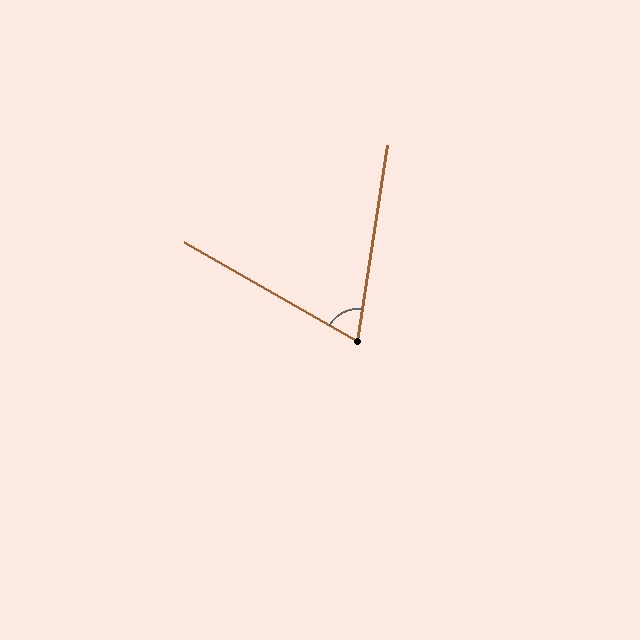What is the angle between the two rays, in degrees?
Approximately 69 degrees.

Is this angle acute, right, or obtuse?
It is acute.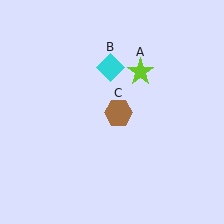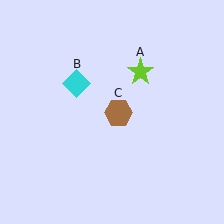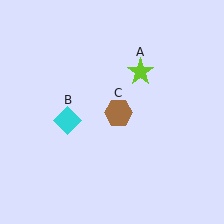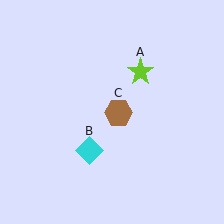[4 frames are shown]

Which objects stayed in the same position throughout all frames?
Lime star (object A) and brown hexagon (object C) remained stationary.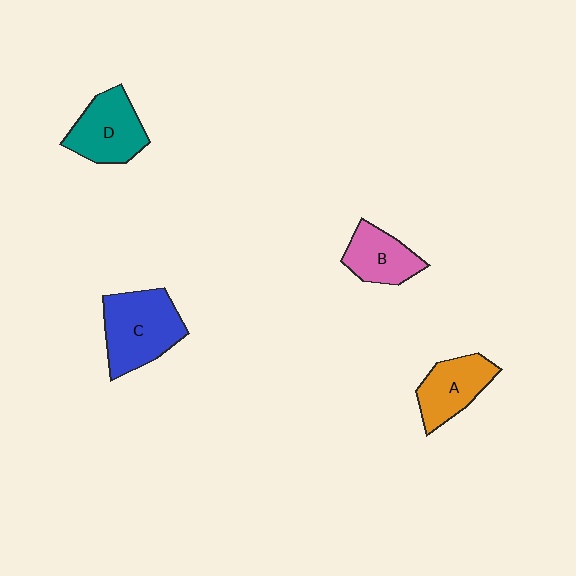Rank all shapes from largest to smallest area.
From largest to smallest: C (blue), D (teal), A (orange), B (pink).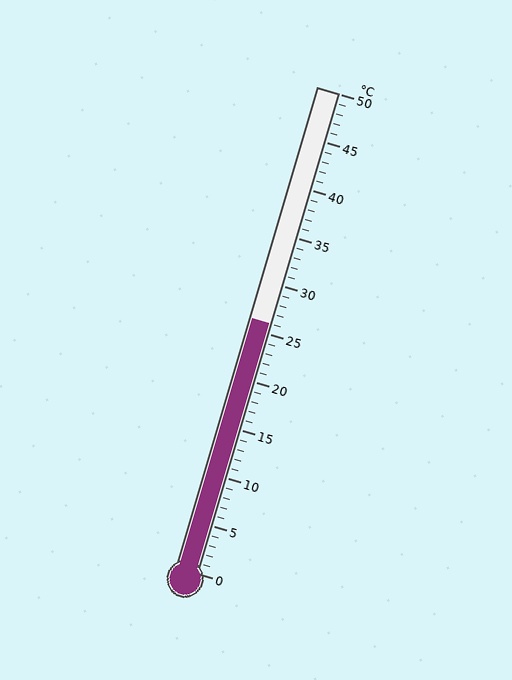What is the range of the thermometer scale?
The thermometer scale ranges from 0°C to 50°C.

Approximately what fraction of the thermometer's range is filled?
The thermometer is filled to approximately 50% of its range.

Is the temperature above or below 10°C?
The temperature is above 10°C.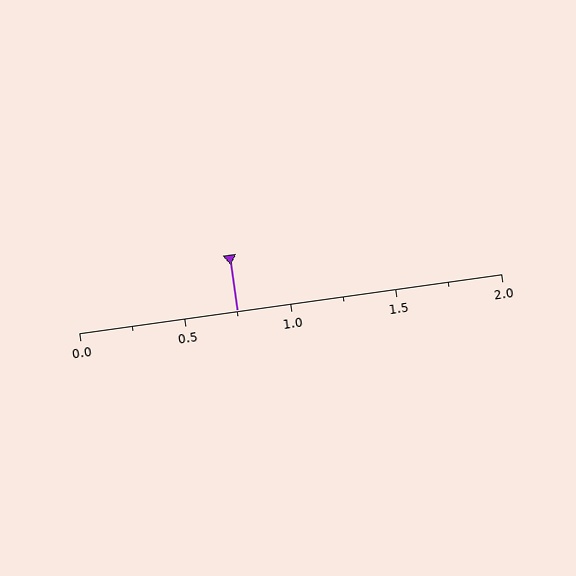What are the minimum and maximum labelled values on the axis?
The axis runs from 0.0 to 2.0.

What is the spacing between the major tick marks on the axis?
The major ticks are spaced 0.5 apart.